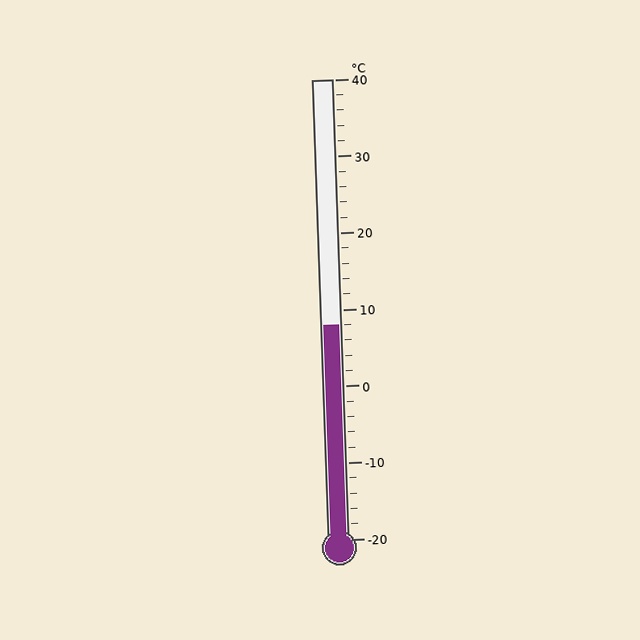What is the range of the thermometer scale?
The thermometer scale ranges from -20°C to 40°C.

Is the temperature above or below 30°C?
The temperature is below 30°C.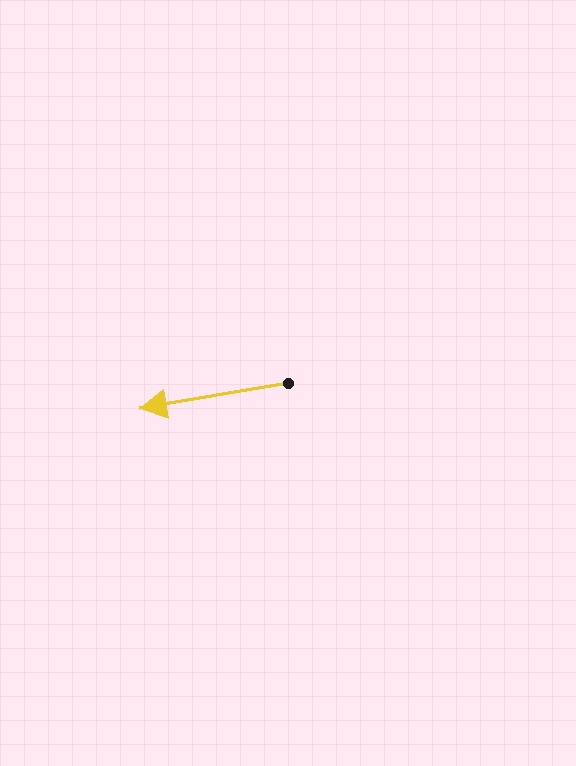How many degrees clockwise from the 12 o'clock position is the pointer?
Approximately 260 degrees.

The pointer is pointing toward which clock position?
Roughly 9 o'clock.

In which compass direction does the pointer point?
West.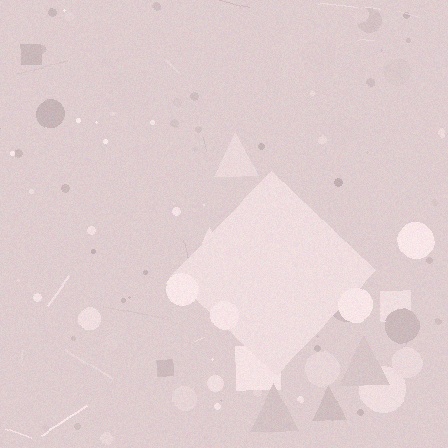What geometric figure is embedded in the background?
A diamond is embedded in the background.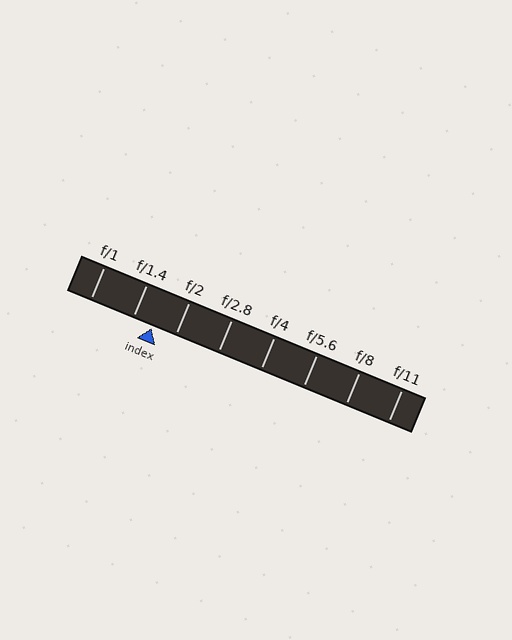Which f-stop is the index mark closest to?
The index mark is closest to f/1.4.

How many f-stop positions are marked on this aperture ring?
There are 8 f-stop positions marked.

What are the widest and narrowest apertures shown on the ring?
The widest aperture shown is f/1 and the narrowest is f/11.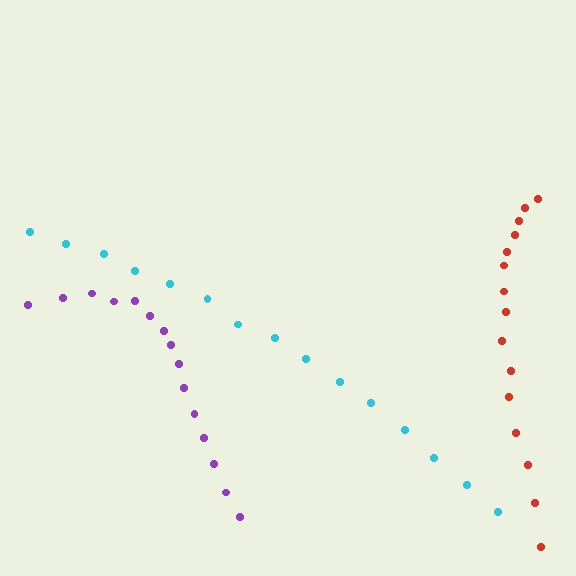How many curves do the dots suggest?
There are 3 distinct paths.